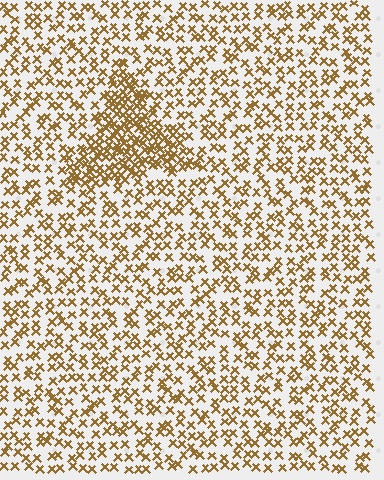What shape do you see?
I see a triangle.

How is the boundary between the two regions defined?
The boundary is defined by a change in element density (approximately 2.2x ratio). All elements are the same color, size, and shape.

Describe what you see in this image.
The image contains small brown elements arranged at two different densities. A triangle-shaped region is visible where the elements are more densely packed than the surrounding area.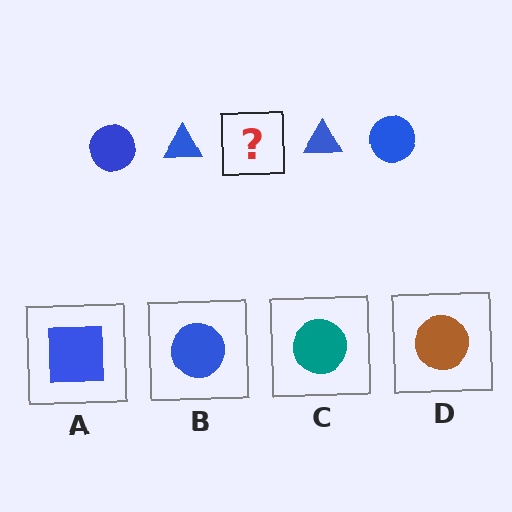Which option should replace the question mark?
Option B.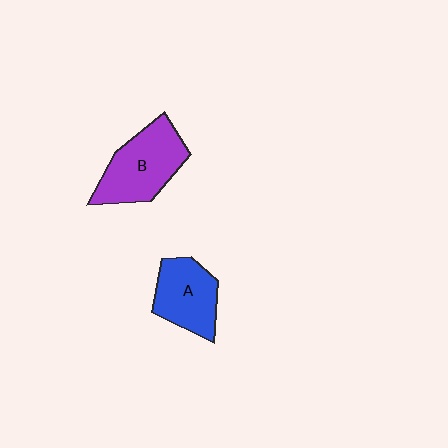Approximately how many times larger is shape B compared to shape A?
Approximately 1.3 times.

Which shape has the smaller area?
Shape A (blue).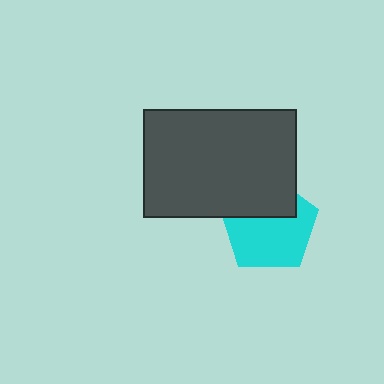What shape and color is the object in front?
The object in front is a dark gray rectangle.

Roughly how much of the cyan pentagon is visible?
Most of it is visible (roughly 65%).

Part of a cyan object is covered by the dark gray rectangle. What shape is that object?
It is a pentagon.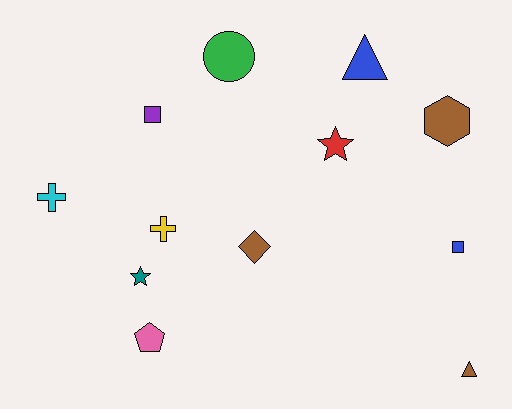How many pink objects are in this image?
There is 1 pink object.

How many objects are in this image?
There are 12 objects.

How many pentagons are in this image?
There is 1 pentagon.